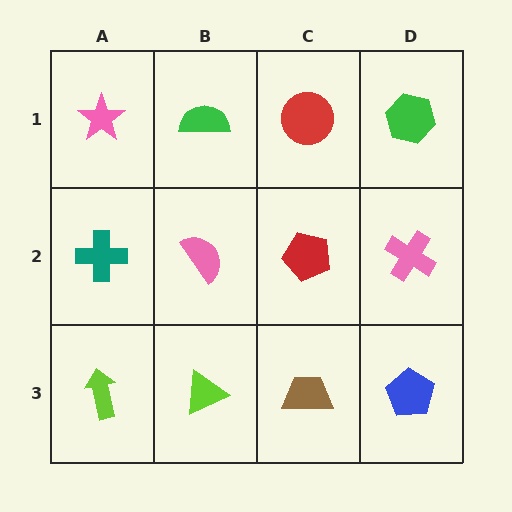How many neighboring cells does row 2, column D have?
3.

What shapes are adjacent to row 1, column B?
A pink semicircle (row 2, column B), a pink star (row 1, column A), a red circle (row 1, column C).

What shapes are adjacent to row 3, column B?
A pink semicircle (row 2, column B), a lime arrow (row 3, column A), a brown trapezoid (row 3, column C).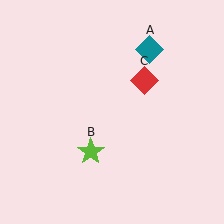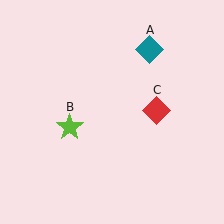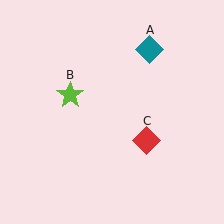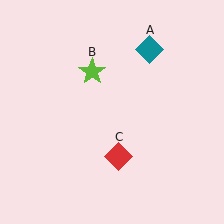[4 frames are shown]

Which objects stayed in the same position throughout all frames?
Teal diamond (object A) remained stationary.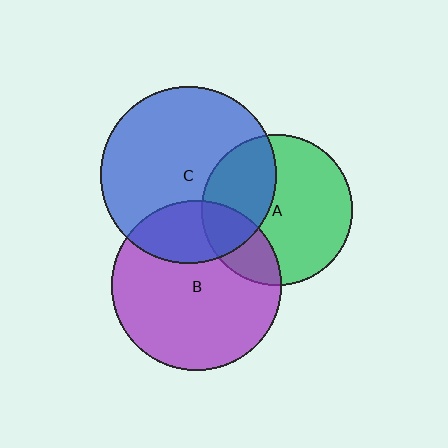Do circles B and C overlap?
Yes.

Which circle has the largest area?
Circle C (blue).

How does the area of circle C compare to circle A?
Approximately 1.4 times.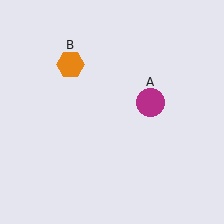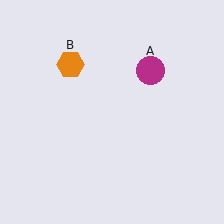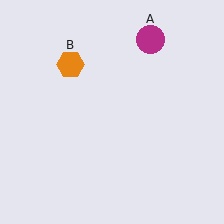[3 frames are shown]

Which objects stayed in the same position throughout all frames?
Orange hexagon (object B) remained stationary.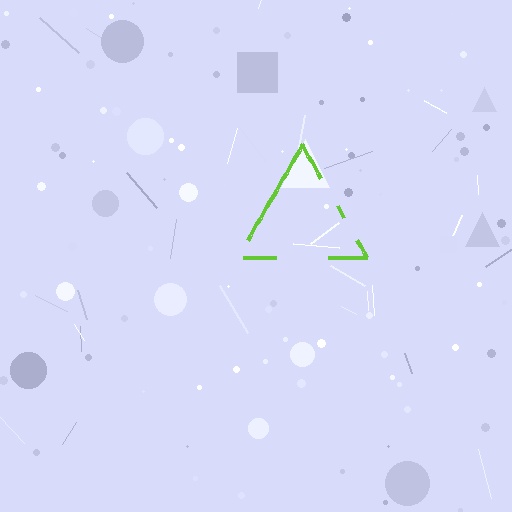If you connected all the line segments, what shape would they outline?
They would outline a triangle.